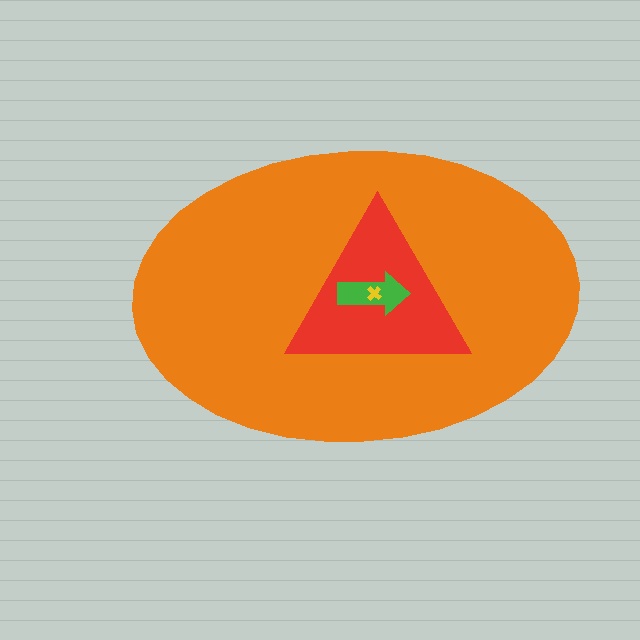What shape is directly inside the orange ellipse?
The red triangle.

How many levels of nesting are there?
4.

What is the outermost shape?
The orange ellipse.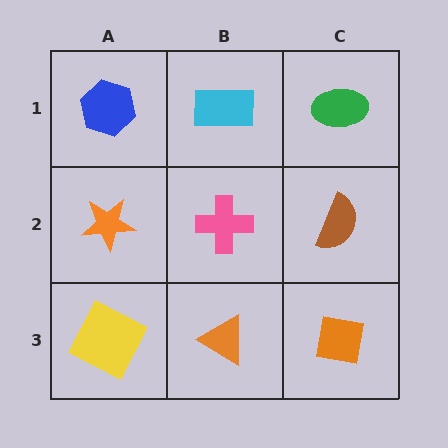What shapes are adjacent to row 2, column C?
A green ellipse (row 1, column C), an orange square (row 3, column C), a pink cross (row 2, column B).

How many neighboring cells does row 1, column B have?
3.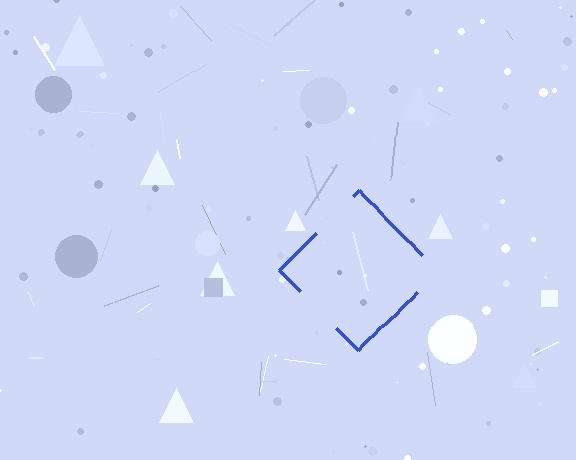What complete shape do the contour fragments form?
The contour fragments form a diamond.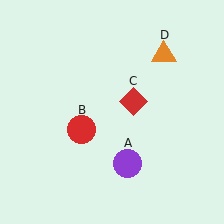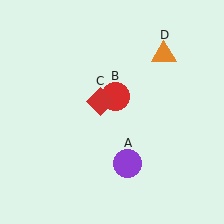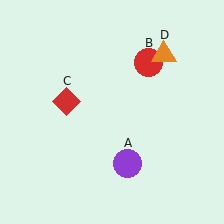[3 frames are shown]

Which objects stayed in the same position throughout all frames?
Purple circle (object A) and orange triangle (object D) remained stationary.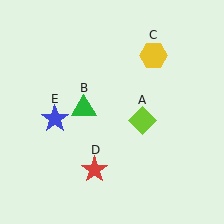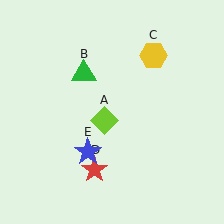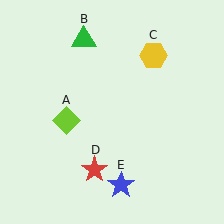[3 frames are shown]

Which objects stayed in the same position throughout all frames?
Yellow hexagon (object C) and red star (object D) remained stationary.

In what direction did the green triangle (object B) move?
The green triangle (object B) moved up.